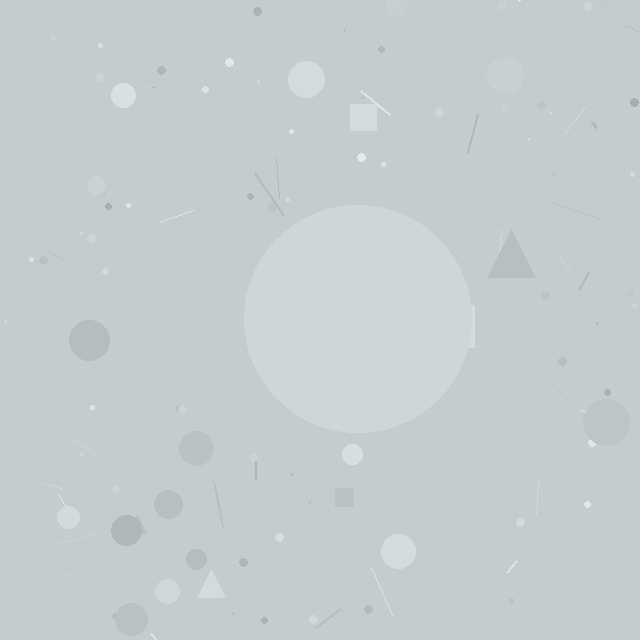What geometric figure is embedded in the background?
A circle is embedded in the background.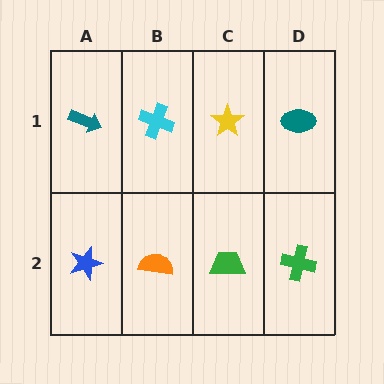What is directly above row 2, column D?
A teal ellipse.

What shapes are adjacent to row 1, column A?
A blue star (row 2, column A), a cyan cross (row 1, column B).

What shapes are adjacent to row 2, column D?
A teal ellipse (row 1, column D), a green trapezoid (row 2, column C).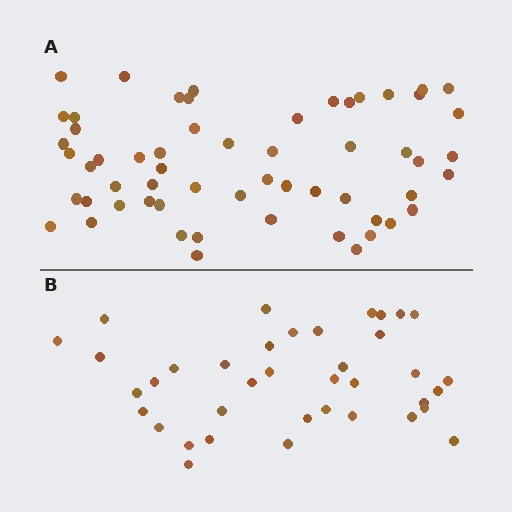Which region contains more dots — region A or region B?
Region A (the top region) has more dots.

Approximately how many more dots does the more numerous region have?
Region A has approximately 20 more dots than region B.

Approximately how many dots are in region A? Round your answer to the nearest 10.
About 60 dots. (The exact count is 58, which rounds to 60.)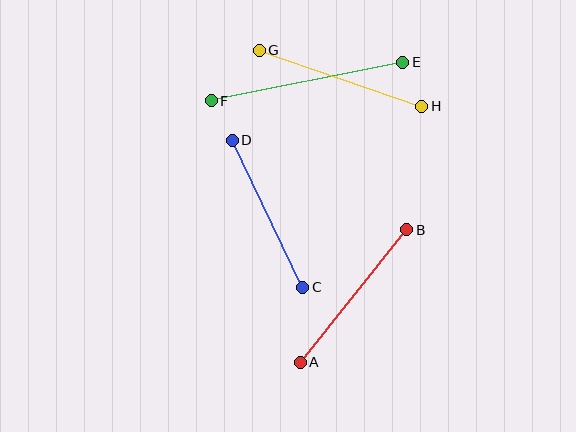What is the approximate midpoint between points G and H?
The midpoint is at approximately (341, 78) pixels.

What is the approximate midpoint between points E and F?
The midpoint is at approximately (307, 82) pixels.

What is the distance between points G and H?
The distance is approximately 172 pixels.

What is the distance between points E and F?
The distance is approximately 196 pixels.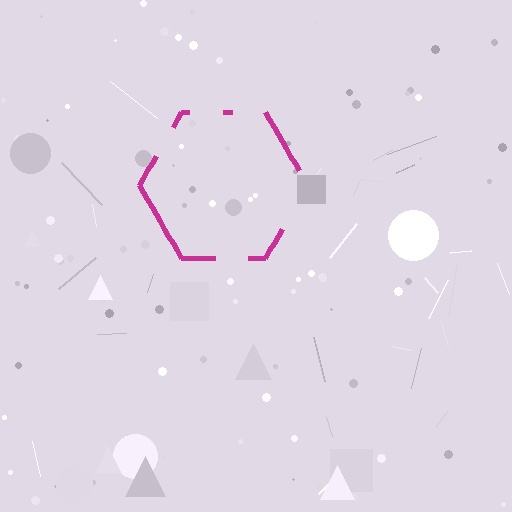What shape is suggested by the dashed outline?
The dashed outline suggests a hexagon.